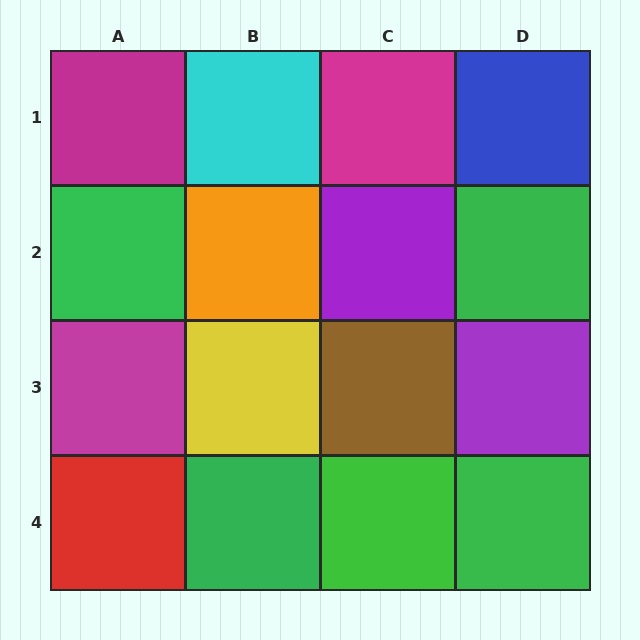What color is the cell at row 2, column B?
Orange.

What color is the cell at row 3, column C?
Brown.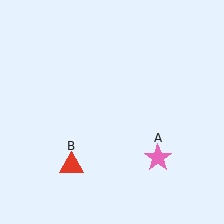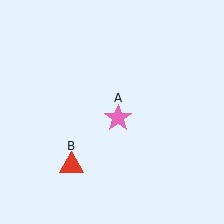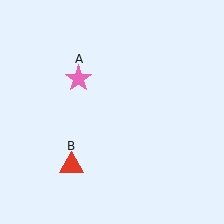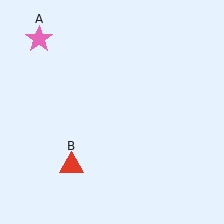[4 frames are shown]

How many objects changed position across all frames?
1 object changed position: pink star (object A).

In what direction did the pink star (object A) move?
The pink star (object A) moved up and to the left.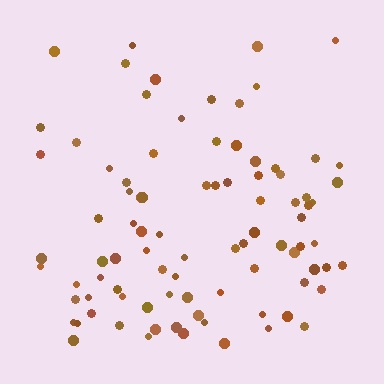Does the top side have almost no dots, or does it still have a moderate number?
Still a moderate number, just noticeably fewer than the bottom.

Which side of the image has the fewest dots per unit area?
The top.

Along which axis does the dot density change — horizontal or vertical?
Vertical.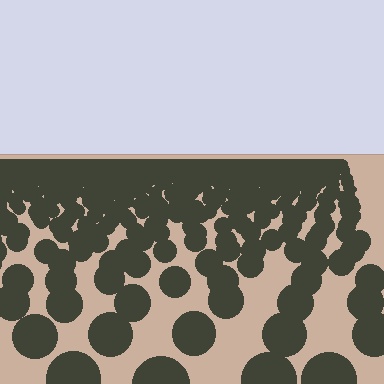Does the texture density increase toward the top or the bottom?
Density increases toward the top.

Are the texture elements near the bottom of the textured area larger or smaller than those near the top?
Larger. Near the bottom, elements are closer to the viewer and appear at a bigger on-screen size.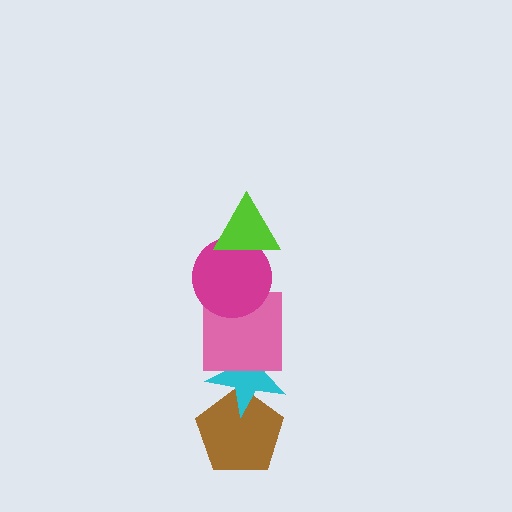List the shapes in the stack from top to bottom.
From top to bottom: the lime triangle, the magenta circle, the pink square, the cyan star, the brown pentagon.